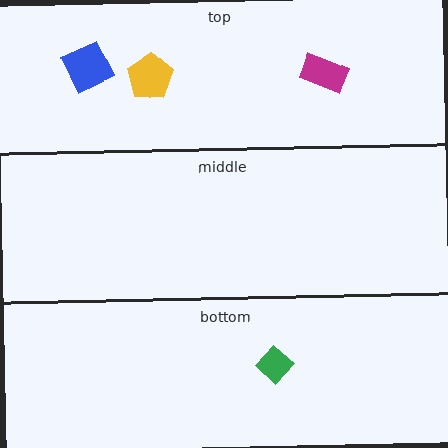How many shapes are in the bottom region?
1.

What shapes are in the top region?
The magenta rectangle, the blue square, the yellow pentagon.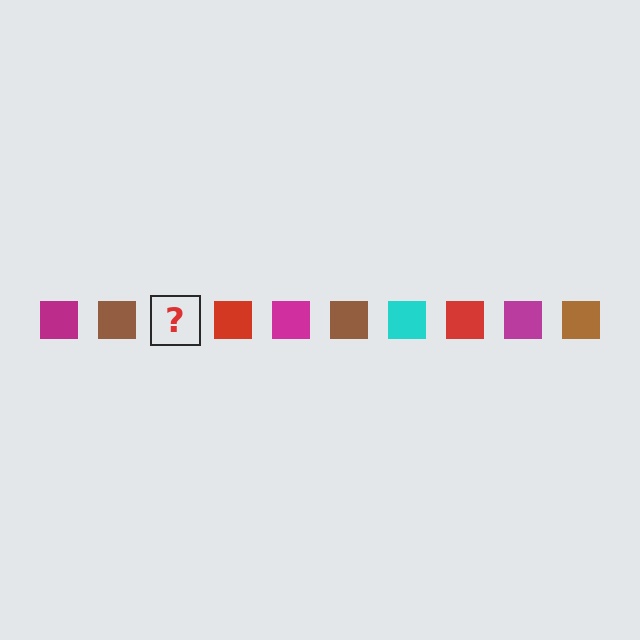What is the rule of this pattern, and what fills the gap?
The rule is that the pattern cycles through magenta, brown, cyan, red squares. The gap should be filled with a cyan square.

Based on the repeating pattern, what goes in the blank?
The blank should be a cyan square.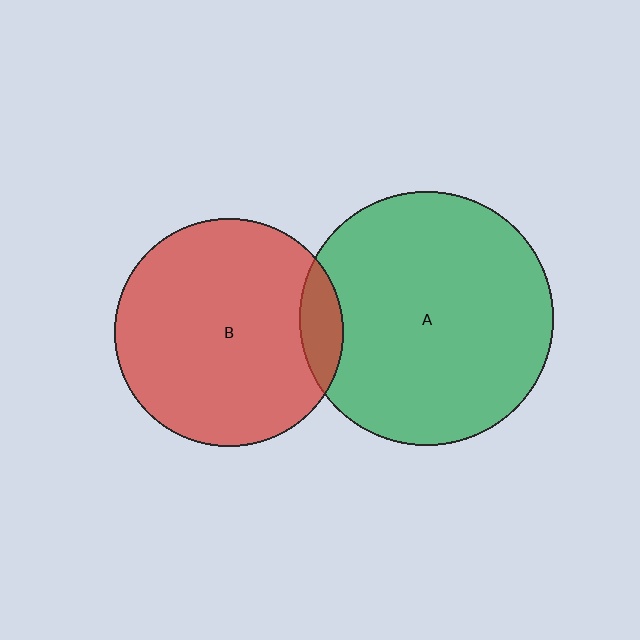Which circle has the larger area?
Circle A (green).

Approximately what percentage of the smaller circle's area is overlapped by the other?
Approximately 10%.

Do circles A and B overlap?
Yes.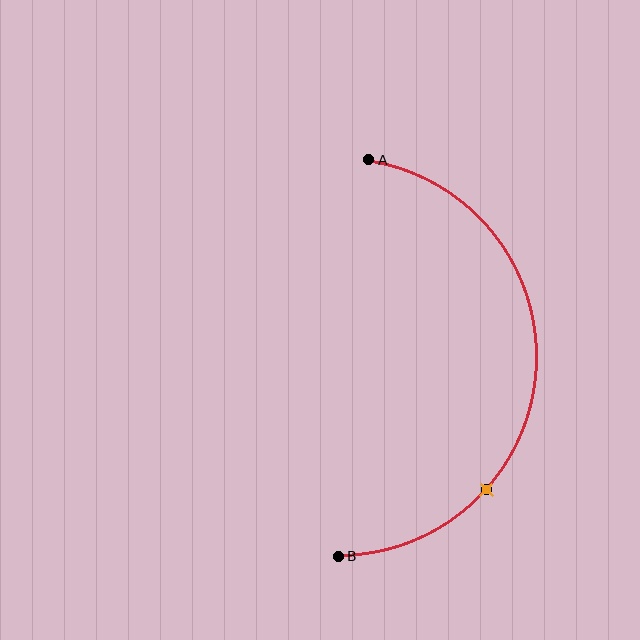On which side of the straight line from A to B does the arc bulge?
The arc bulges to the right of the straight line connecting A and B.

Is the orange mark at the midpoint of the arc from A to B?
No. The orange mark lies on the arc but is closer to endpoint B. The arc midpoint would be at the point on the curve equidistant along the arc from both A and B.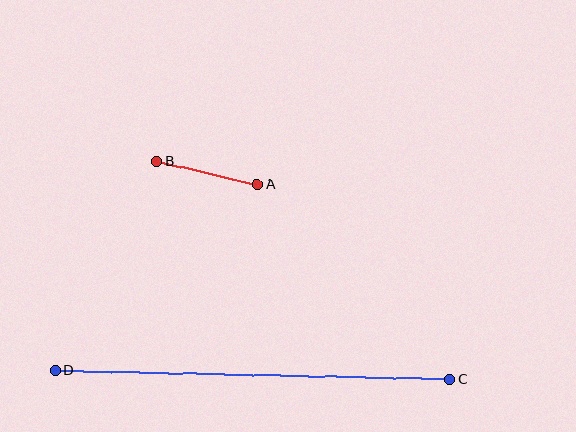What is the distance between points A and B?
The distance is approximately 103 pixels.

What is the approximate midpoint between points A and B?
The midpoint is at approximately (207, 173) pixels.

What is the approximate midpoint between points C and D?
The midpoint is at approximately (253, 375) pixels.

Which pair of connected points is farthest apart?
Points C and D are farthest apart.